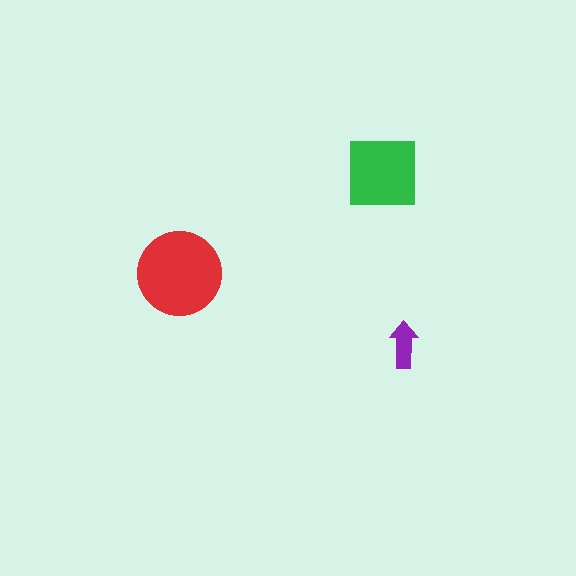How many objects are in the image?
There are 3 objects in the image.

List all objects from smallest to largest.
The purple arrow, the green square, the red circle.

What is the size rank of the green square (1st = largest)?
2nd.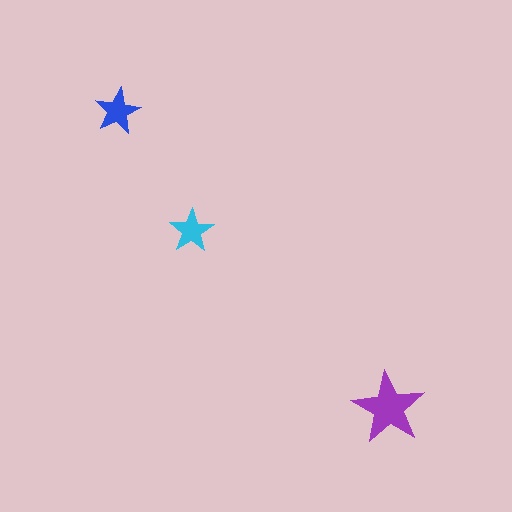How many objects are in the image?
There are 3 objects in the image.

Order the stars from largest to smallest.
the purple one, the blue one, the cyan one.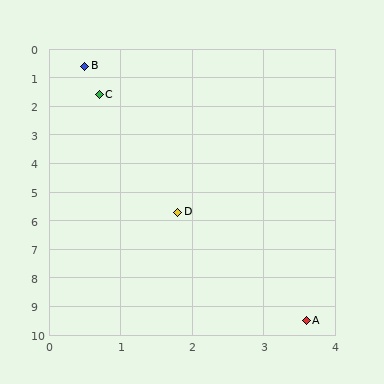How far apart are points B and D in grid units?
Points B and D are about 5.3 grid units apart.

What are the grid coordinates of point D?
Point D is at approximately (1.8, 5.7).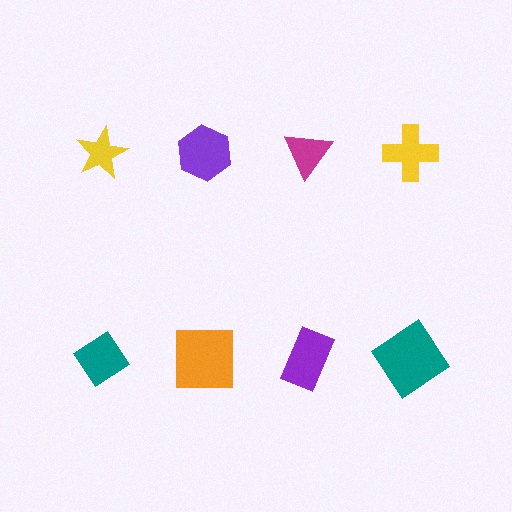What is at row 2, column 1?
A teal diamond.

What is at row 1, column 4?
A yellow cross.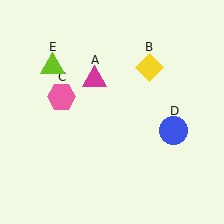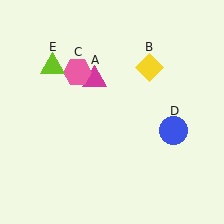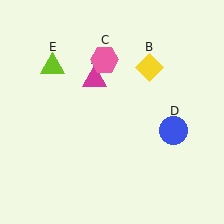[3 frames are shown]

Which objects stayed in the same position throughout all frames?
Magenta triangle (object A) and yellow diamond (object B) and blue circle (object D) and lime triangle (object E) remained stationary.